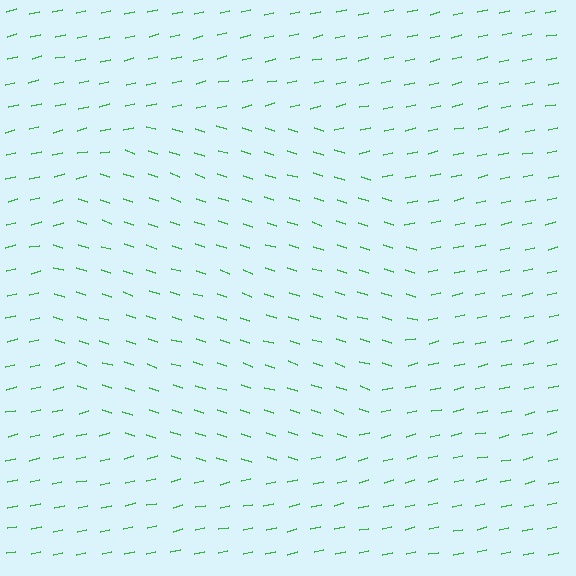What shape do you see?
I see a circle.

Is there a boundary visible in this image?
Yes, there is a texture boundary formed by a change in line orientation.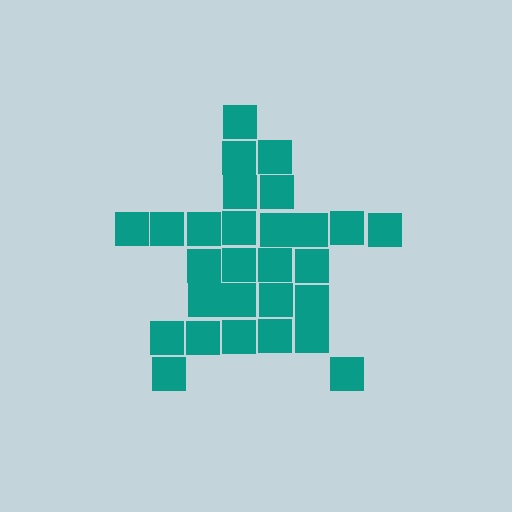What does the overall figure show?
The overall figure shows a star.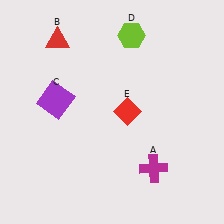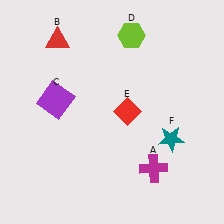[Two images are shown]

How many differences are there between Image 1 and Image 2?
There is 1 difference between the two images.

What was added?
A teal star (F) was added in Image 2.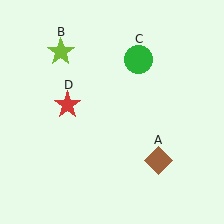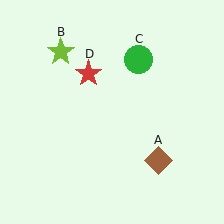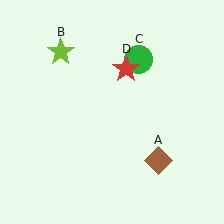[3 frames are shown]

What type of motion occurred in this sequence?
The red star (object D) rotated clockwise around the center of the scene.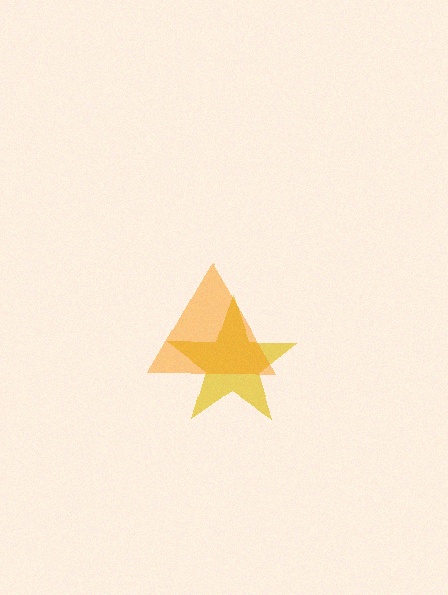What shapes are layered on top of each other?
The layered shapes are: a yellow star, an orange triangle.